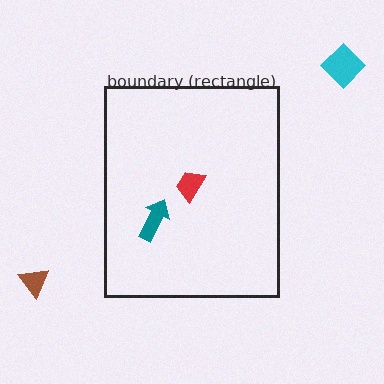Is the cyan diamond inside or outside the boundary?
Outside.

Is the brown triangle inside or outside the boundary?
Outside.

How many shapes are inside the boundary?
2 inside, 2 outside.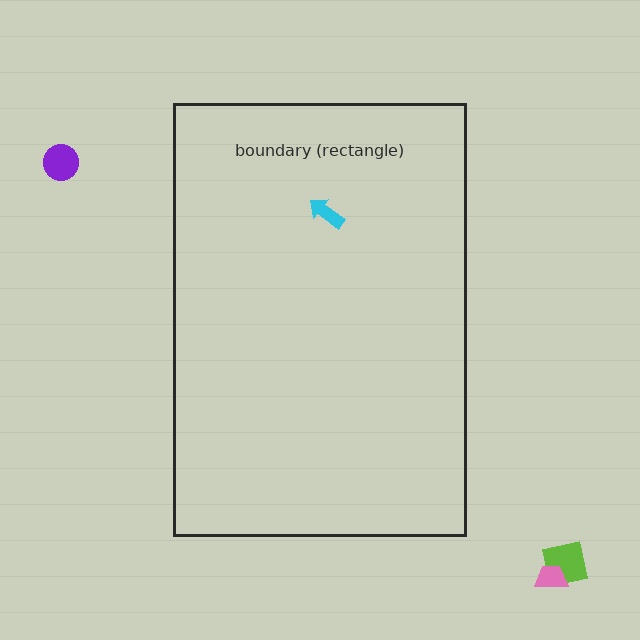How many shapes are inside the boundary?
1 inside, 3 outside.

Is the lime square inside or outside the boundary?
Outside.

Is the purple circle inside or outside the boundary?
Outside.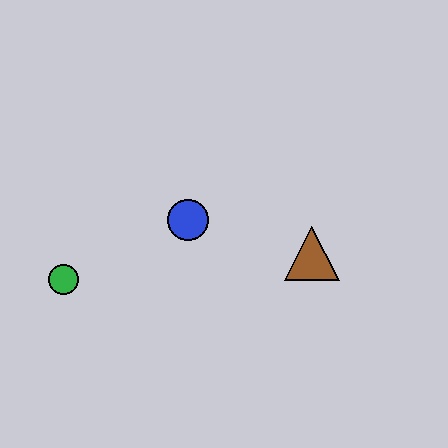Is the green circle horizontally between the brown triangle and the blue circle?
No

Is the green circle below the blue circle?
Yes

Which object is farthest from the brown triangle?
The green circle is farthest from the brown triangle.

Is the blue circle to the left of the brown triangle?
Yes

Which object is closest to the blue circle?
The brown triangle is closest to the blue circle.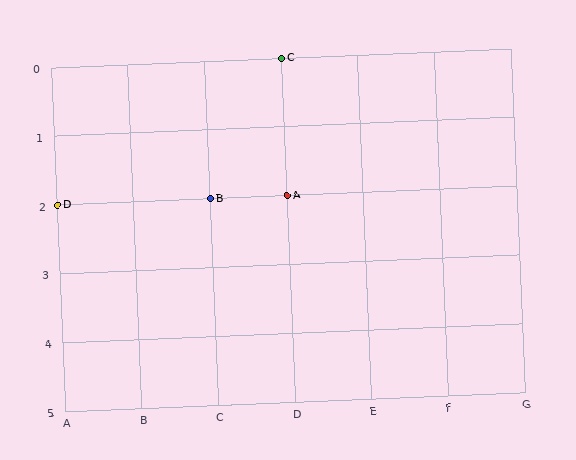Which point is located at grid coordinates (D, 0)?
Point C is at (D, 0).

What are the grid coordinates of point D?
Point D is at grid coordinates (A, 2).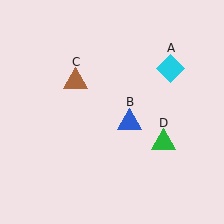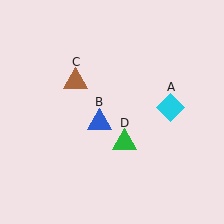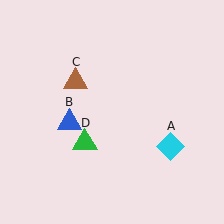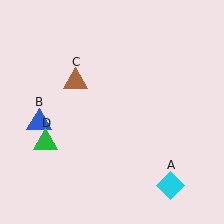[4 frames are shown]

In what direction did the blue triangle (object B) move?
The blue triangle (object B) moved left.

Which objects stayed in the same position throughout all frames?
Brown triangle (object C) remained stationary.